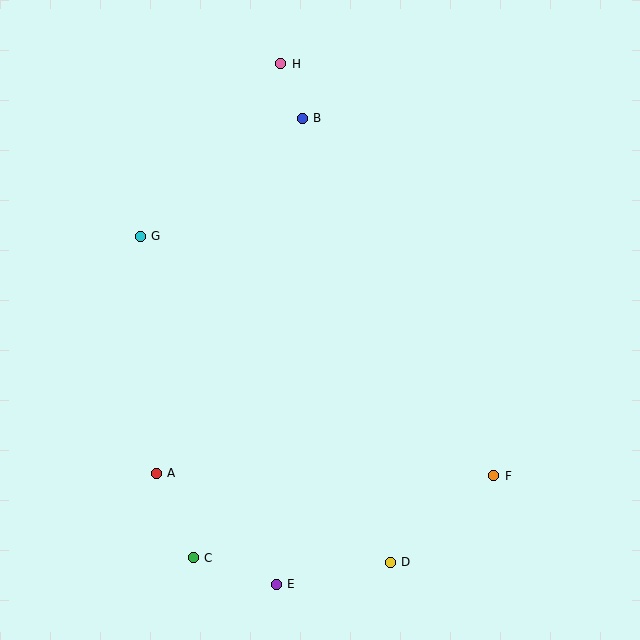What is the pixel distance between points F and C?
The distance between F and C is 312 pixels.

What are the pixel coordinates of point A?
Point A is at (156, 473).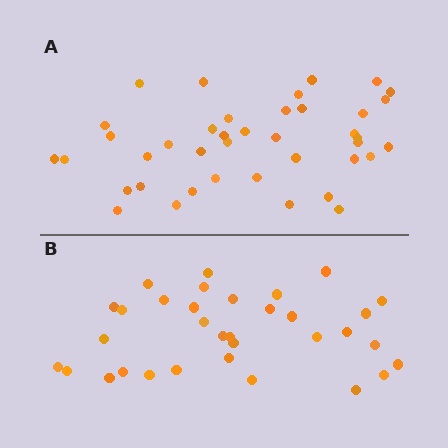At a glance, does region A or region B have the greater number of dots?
Region A (the top region) has more dots.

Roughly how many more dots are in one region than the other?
Region A has roughly 8 or so more dots than region B.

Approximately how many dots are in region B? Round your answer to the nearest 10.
About 30 dots. (The exact count is 33, which rounds to 30.)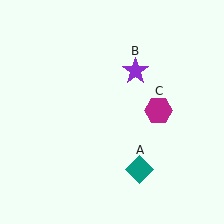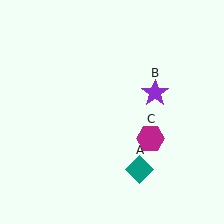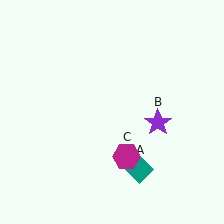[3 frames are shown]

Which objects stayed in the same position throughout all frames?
Teal diamond (object A) remained stationary.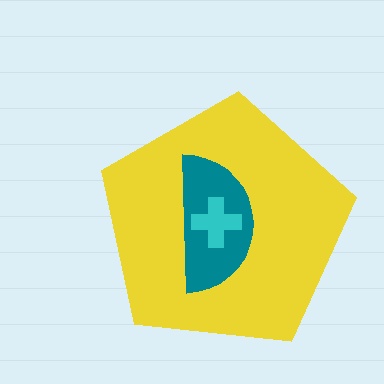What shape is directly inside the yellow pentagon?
The teal semicircle.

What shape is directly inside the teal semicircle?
The cyan cross.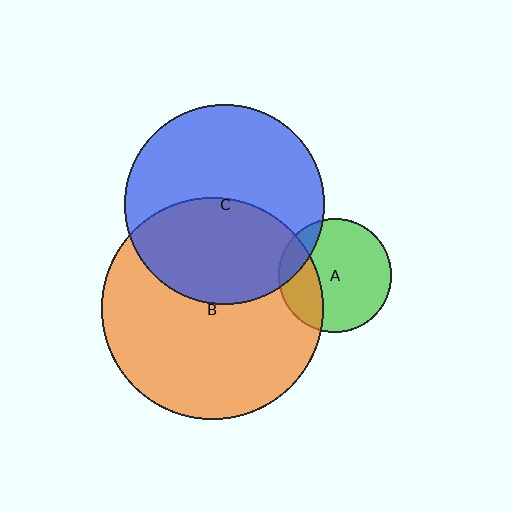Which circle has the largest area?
Circle B (orange).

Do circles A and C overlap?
Yes.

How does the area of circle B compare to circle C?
Approximately 1.2 times.